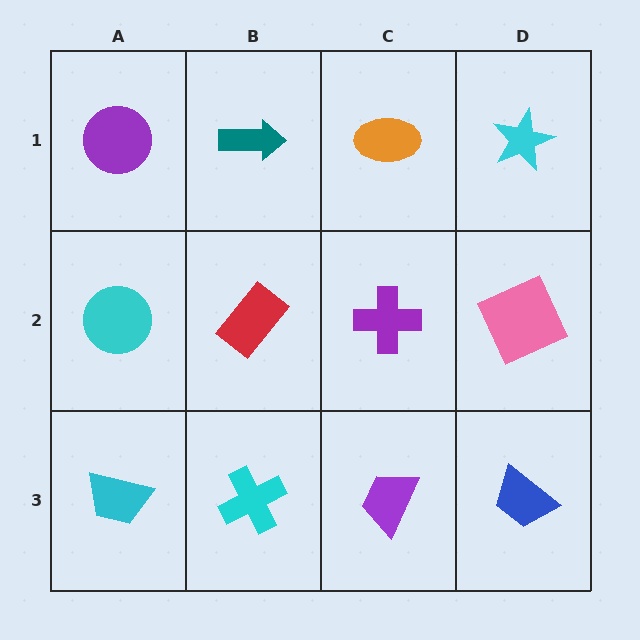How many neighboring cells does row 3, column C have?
3.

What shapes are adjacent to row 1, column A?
A cyan circle (row 2, column A), a teal arrow (row 1, column B).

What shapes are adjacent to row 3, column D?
A pink square (row 2, column D), a purple trapezoid (row 3, column C).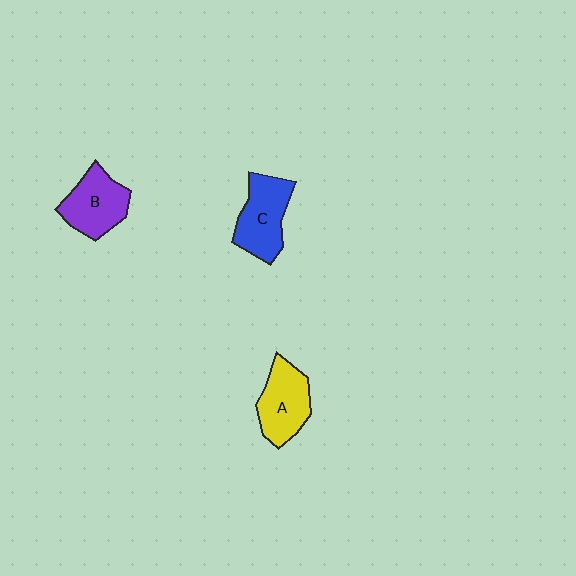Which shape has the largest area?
Shape C (blue).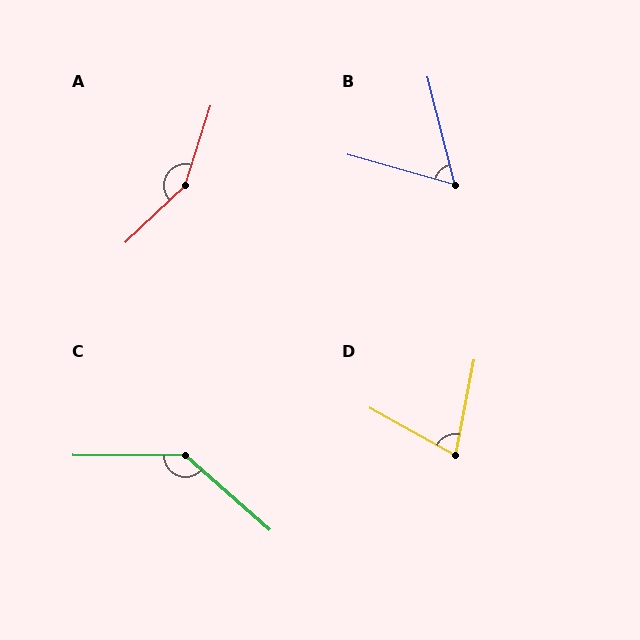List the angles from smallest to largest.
B (60°), D (72°), C (139°), A (151°).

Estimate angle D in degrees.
Approximately 72 degrees.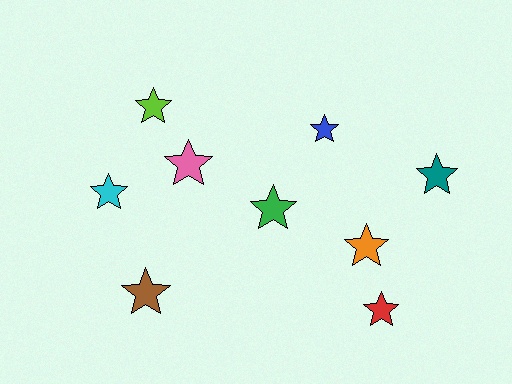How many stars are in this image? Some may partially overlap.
There are 9 stars.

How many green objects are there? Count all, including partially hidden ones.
There is 1 green object.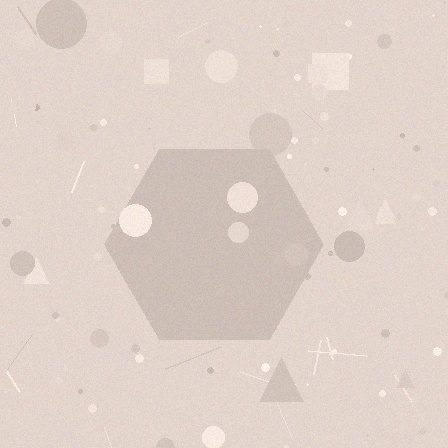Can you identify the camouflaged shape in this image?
The camouflaged shape is a hexagon.